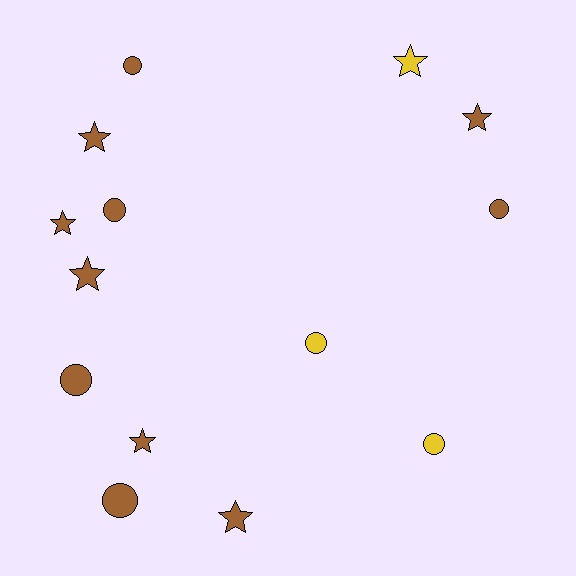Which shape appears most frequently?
Star, with 7 objects.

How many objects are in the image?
There are 14 objects.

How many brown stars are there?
There are 6 brown stars.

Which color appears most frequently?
Brown, with 11 objects.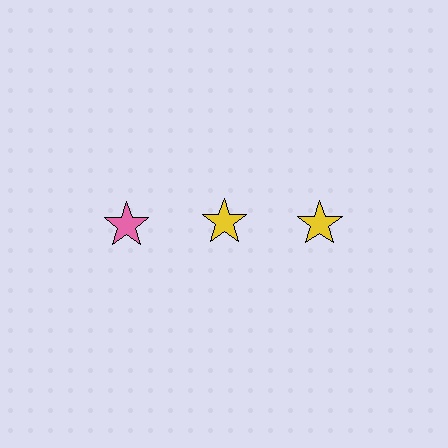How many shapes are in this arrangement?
There are 3 shapes arranged in a grid pattern.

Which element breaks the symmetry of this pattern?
The pink star in the top row, leftmost column breaks the symmetry. All other shapes are yellow stars.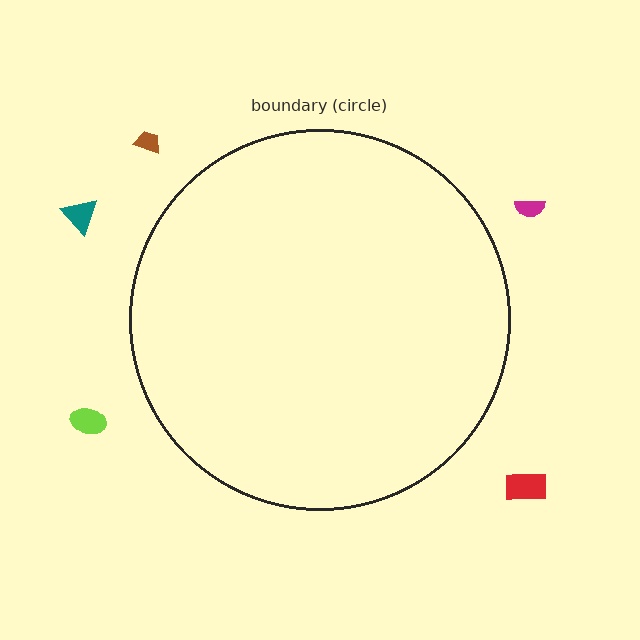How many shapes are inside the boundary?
0 inside, 5 outside.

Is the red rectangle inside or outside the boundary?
Outside.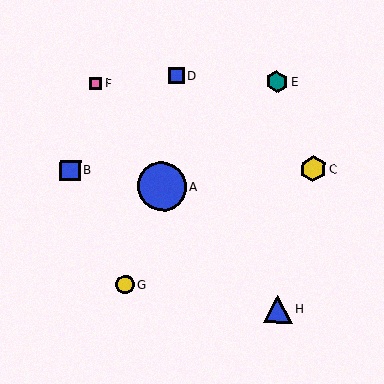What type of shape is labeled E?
Shape E is a teal hexagon.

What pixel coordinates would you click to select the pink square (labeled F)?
Click at (95, 84) to select the pink square F.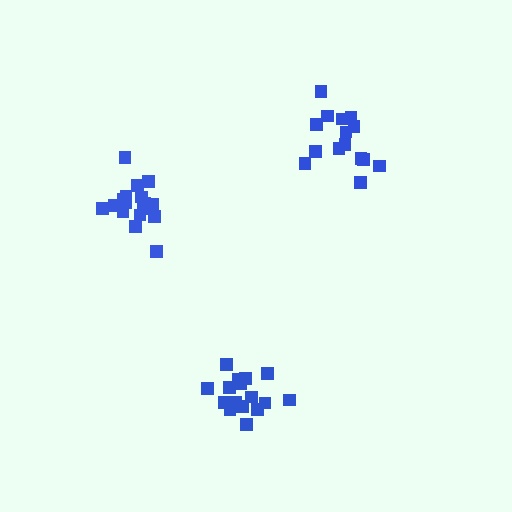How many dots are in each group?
Group 1: 15 dots, Group 2: 17 dots, Group 3: 16 dots (48 total).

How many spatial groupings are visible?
There are 3 spatial groupings.